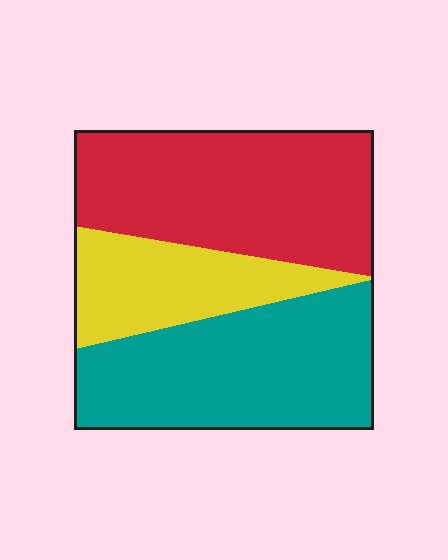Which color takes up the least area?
Yellow, at roughly 20%.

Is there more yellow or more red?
Red.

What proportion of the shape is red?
Red takes up between a third and a half of the shape.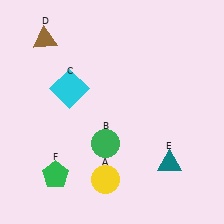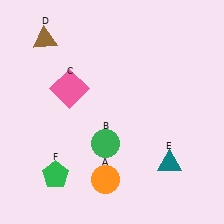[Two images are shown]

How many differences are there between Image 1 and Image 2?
There are 2 differences between the two images.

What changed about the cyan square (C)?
In Image 1, C is cyan. In Image 2, it changed to pink.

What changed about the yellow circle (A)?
In Image 1, A is yellow. In Image 2, it changed to orange.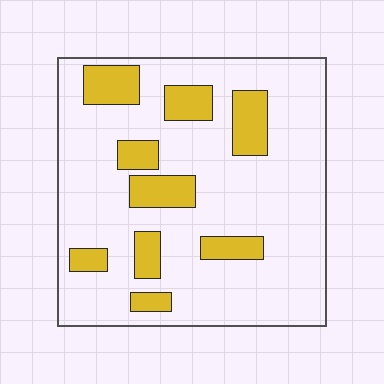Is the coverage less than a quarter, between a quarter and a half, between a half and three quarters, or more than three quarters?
Less than a quarter.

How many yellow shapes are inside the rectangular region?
9.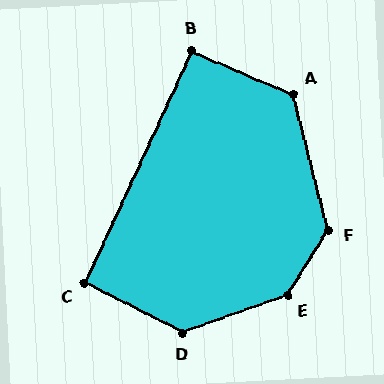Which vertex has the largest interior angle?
E, at approximately 141 degrees.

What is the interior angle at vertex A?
Approximately 127 degrees (obtuse).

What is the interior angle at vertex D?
Approximately 134 degrees (obtuse).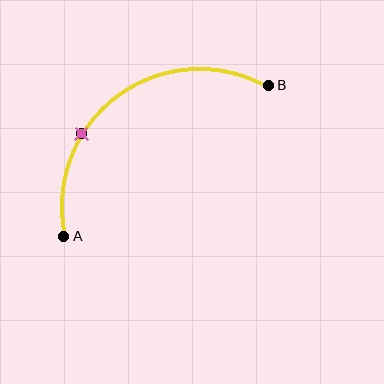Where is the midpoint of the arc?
The arc midpoint is the point on the curve farthest from the straight line joining A and B. It sits above and to the left of that line.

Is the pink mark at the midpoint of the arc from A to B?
No. The pink mark lies on the arc but is closer to endpoint A. The arc midpoint would be at the point on the curve equidistant along the arc from both A and B.